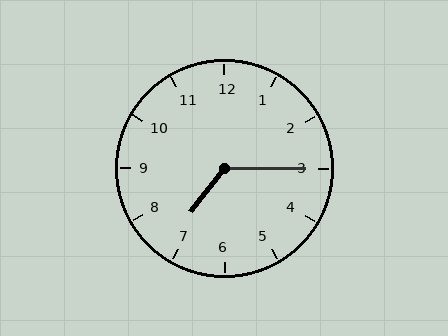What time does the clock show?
7:15.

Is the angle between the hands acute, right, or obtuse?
It is obtuse.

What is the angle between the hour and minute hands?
Approximately 128 degrees.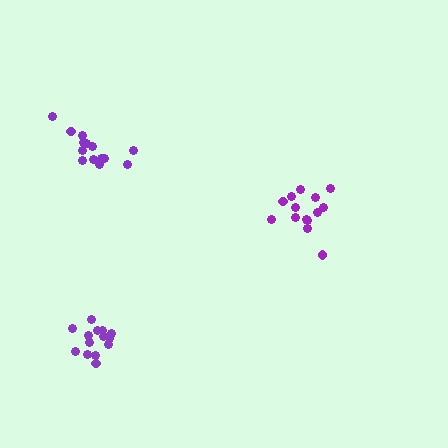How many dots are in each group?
Group 1: 14 dots, Group 2: 14 dots, Group 3: 15 dots (43 total).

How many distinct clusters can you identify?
There are 3 distinct clusters.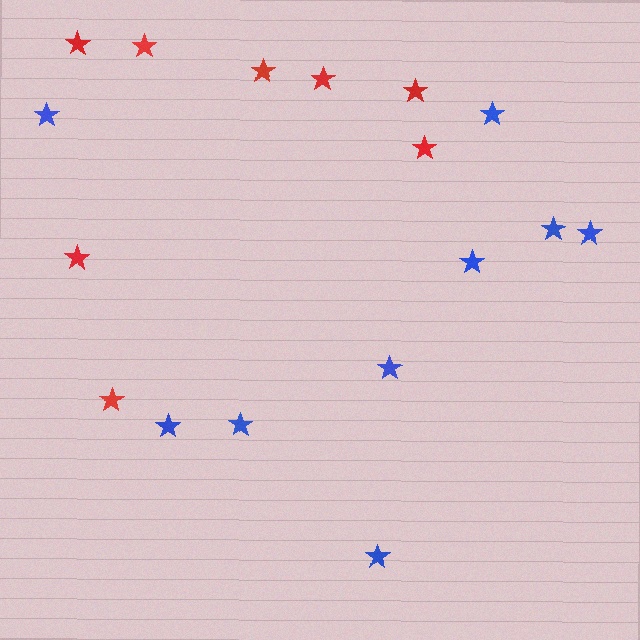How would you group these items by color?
There are 2 groups: one group of red stars (8) and one group of blue stars (9).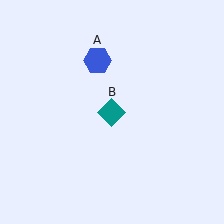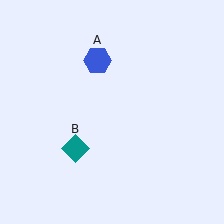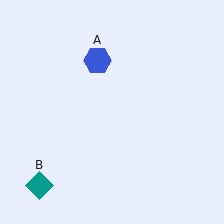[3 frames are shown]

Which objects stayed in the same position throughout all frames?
Blue hexagon (object A) remained stationary.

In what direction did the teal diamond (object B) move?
The teal diamond (object B) moved down and to the left.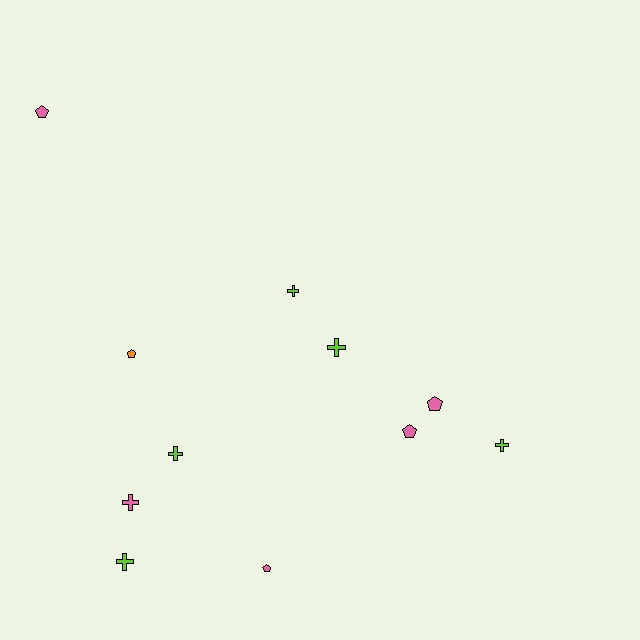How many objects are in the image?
There are 11 objects.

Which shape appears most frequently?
Cross, with 6 objects.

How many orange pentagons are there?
There is 1 orange pentagon.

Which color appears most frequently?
Lime, with 5 objects.